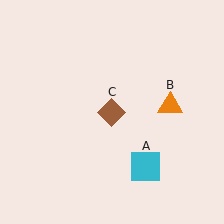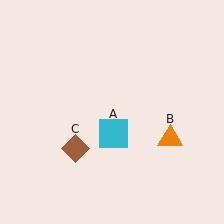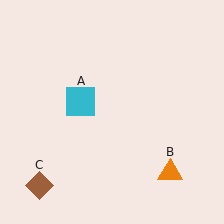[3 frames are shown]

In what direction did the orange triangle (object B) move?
The orange triangle (object B) moved down.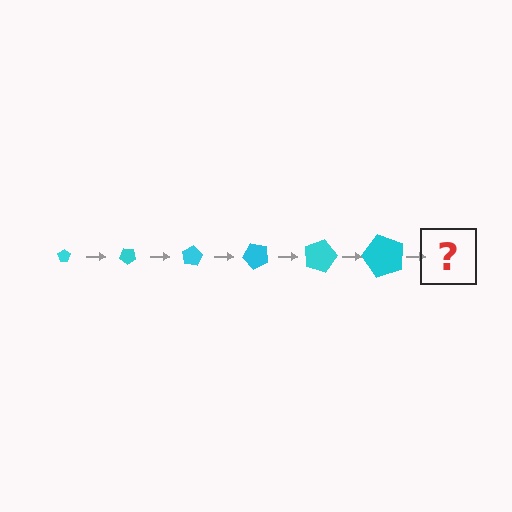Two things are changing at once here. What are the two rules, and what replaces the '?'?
The two rules are that the pentagon grows larger each step and it rotates 40 degrees each step. The '?' should be a pentagon, larger than the previous one and rotated 240 degrees from the start.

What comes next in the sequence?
The next element should be a pentagon, larger than the previous one and rotated 240 degrees from the start.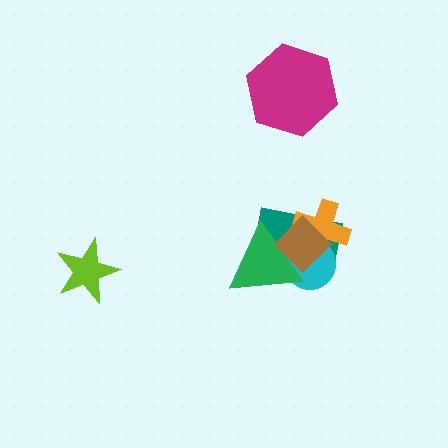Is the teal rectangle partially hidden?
Yes, it is partially covered by another shape.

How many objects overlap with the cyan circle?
4 objects overlap with the cyan circle.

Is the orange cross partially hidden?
Yes, it is partially covered by another shape.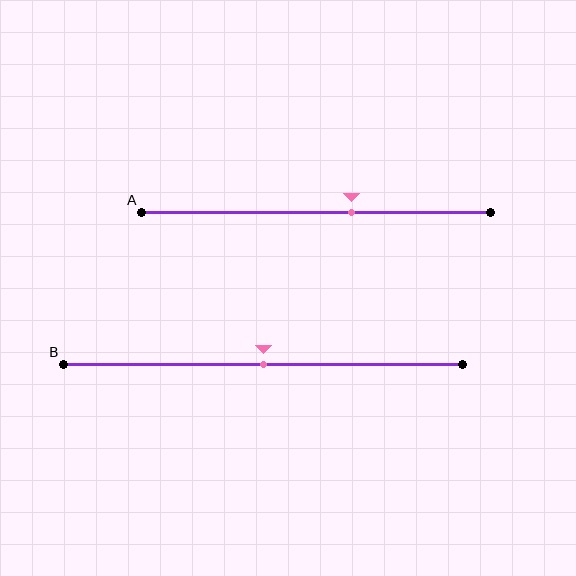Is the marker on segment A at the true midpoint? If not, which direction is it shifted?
No, the marker on segment A is shifted to the right by about 10% of the segment length.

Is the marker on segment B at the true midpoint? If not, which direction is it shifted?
Yes, the marker on segment B is at the true midpoint.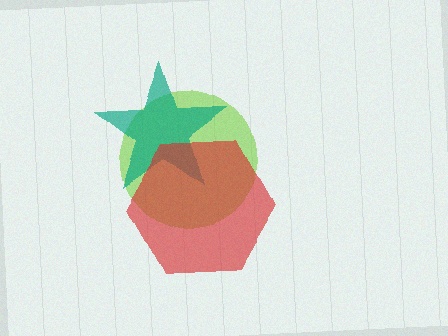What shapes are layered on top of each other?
The layered shapes are: a lime circle, a teal star, a red hexagon.